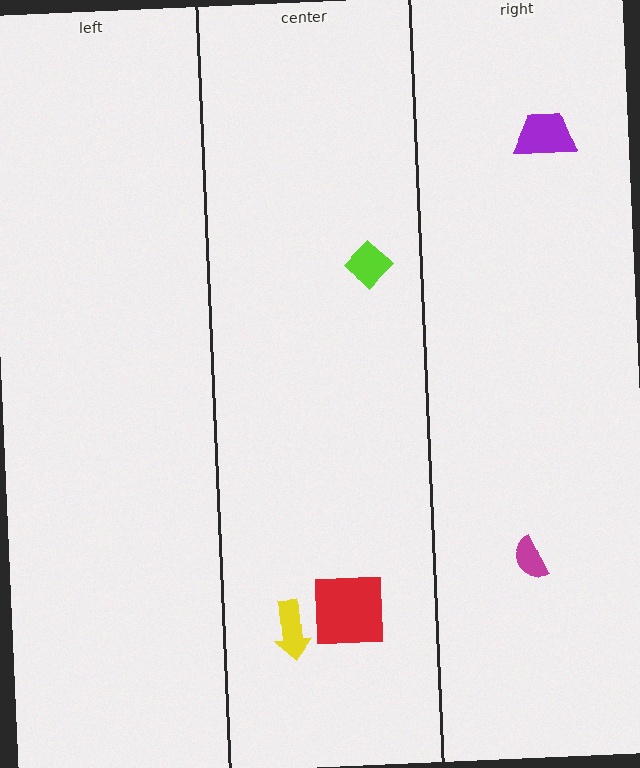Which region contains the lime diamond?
The center region.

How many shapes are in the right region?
2.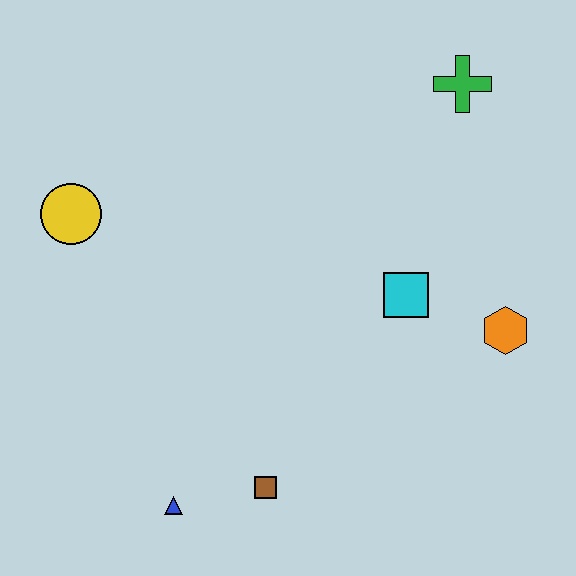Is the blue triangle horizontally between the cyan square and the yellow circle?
Yes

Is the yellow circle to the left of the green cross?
Yes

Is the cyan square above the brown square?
Yes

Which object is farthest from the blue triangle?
The green cross is farthest from the blue triangle.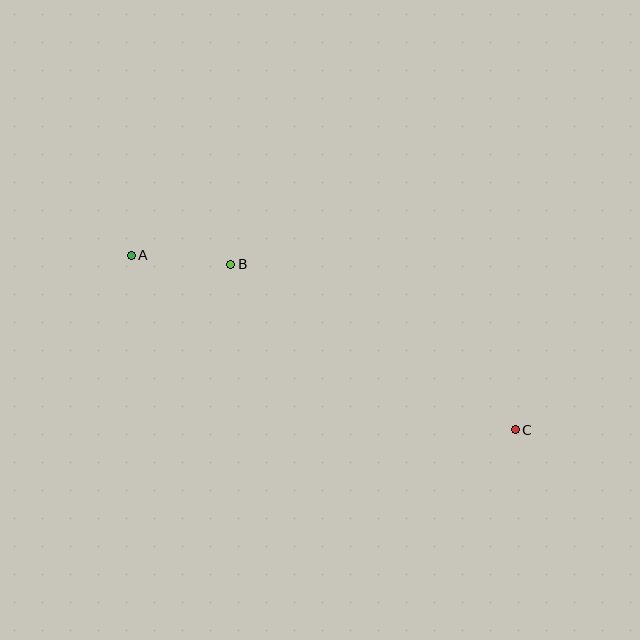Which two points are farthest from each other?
Points A and C are farthest from each other.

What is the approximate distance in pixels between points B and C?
The distance between B and C is approximately 329 pixels.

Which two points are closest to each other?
Points A and B are closest to each other.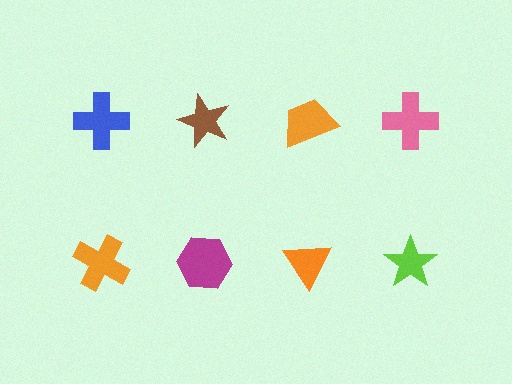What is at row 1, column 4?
A pink cross.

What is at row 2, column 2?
A magenta hexagon.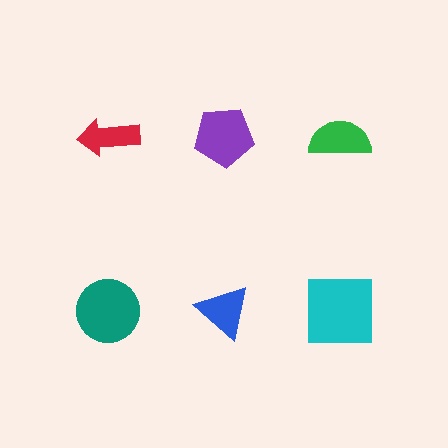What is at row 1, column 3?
A green semicircle.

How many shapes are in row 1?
3 shapes.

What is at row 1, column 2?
A purple pentagon.